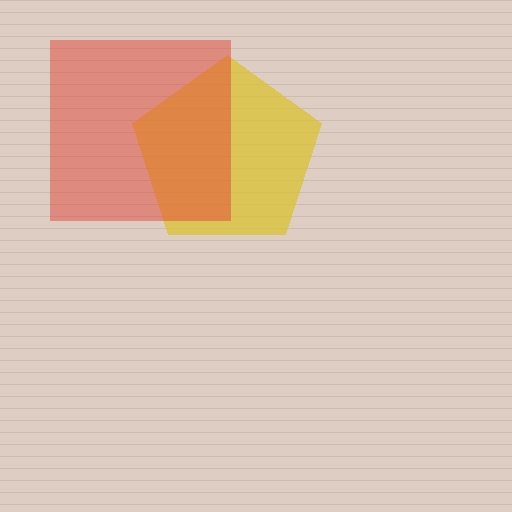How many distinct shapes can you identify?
There are 2 distinct shapes: a yellow pentagon, a red square.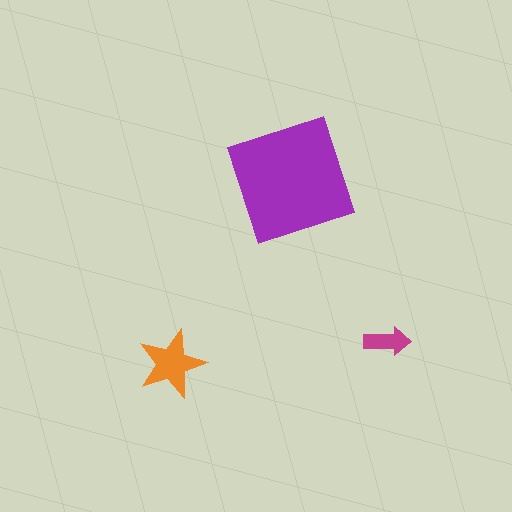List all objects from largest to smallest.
The purple square, the orange star, the magenta arrow.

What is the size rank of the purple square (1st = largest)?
1st.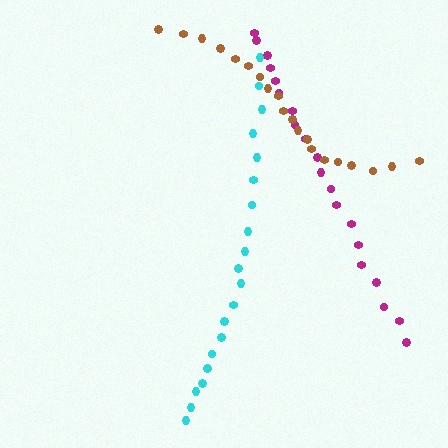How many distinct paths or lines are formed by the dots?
There are 3 distinct paths.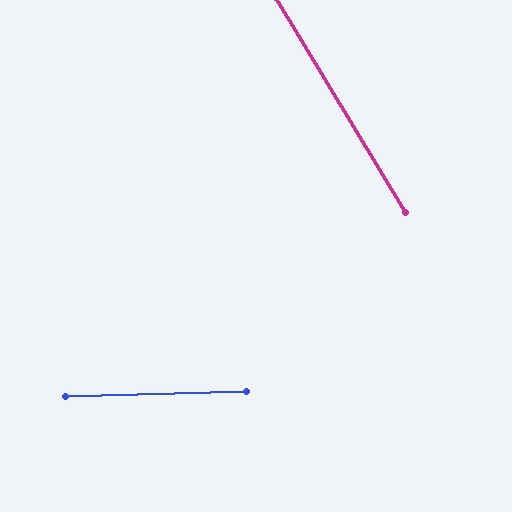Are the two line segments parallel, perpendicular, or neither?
Neither parallel nor perpendicular — they differ by about 61°.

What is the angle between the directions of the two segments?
Approximately 61 degrees.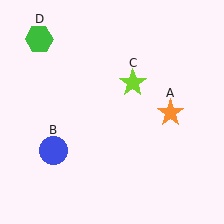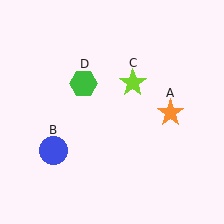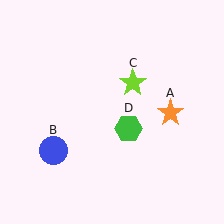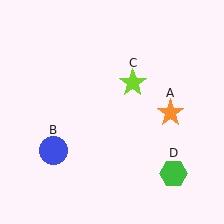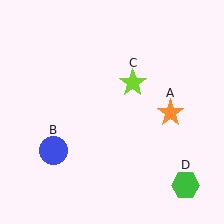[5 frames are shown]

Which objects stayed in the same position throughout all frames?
Orange star (object A) and blue circle (object B) and lime star (object C) remained stationary.